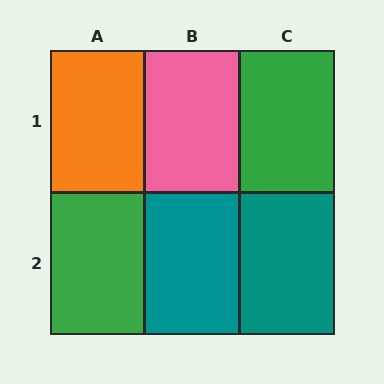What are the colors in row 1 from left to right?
Orange, pink, green.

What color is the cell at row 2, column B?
Teal.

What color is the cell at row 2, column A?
Green.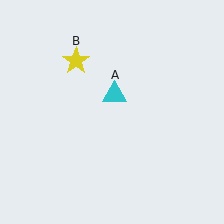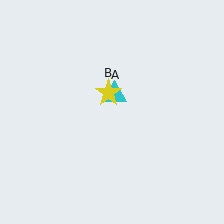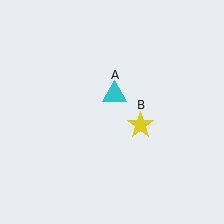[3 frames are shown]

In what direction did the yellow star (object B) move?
The yellow star (object B) moved down and to the right.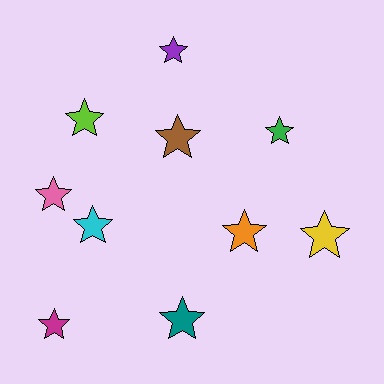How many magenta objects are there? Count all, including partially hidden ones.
There is 1 magenta object.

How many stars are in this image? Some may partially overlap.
There are 10 stars.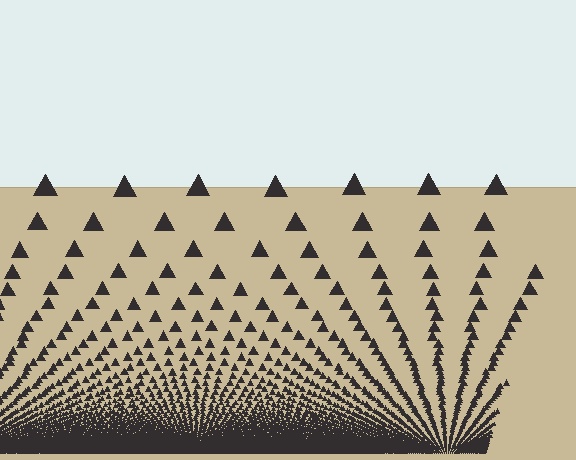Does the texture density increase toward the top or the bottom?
Density increases toward the bottom.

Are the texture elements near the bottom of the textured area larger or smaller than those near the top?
Smaller. The gradient is inverted — elements near the bottom are smaller and denser.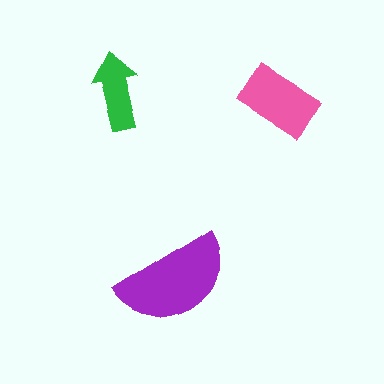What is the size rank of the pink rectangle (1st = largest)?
2nd.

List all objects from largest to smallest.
The purple semicircle, the pink rectangle, the green arrow.